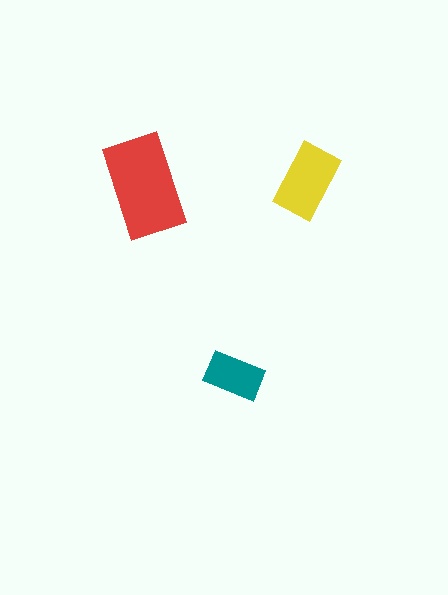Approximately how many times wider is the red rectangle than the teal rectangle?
About 1.5 times wider.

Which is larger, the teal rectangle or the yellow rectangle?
The yellow one.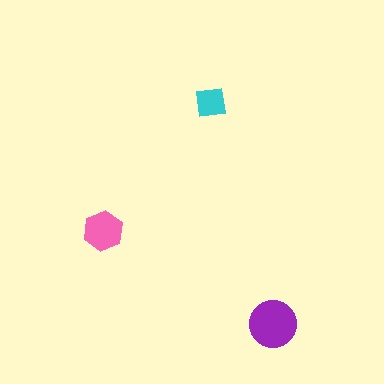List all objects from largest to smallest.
The purple circle, the pink hexagon, the cyan square.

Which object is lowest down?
The purple circle is bottommost.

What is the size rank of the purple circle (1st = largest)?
1st.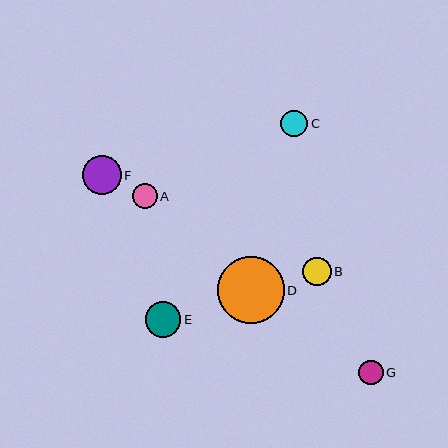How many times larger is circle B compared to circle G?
Circle B is approximately 1.2 times the size of circle G.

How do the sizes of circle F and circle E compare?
Circle F and circle E are approximately the same size.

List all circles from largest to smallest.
From largest to smallest: D, F, E, B, C, G, A.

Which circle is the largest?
Circle D is the largest with a size of approximately 67 pixels.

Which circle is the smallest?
Circle A is the smallest with a size of approximately 24 pixels.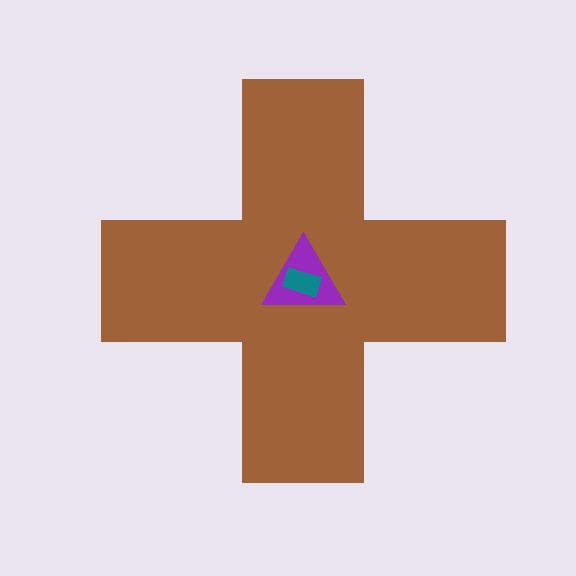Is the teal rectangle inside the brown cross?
Yes.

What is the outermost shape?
The brown cross.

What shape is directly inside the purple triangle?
The teal rectangle.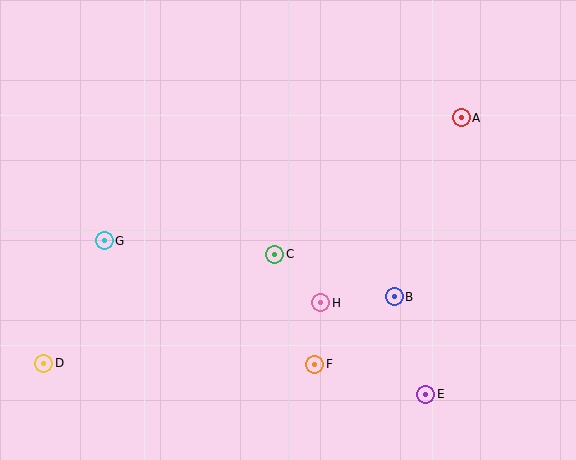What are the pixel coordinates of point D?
Point D is at (44, 363).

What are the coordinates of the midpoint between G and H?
The midpoint between G and H is at (213, 272).